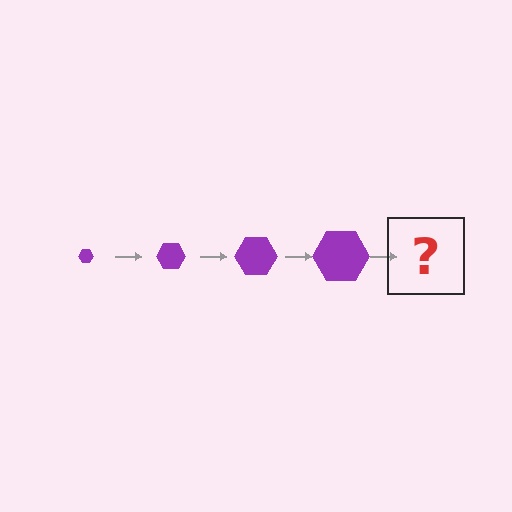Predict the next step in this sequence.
The next step is a purple hexagon, larger than the previous one.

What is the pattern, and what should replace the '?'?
The pattern is that the hexagon gets progressively larger each step. The '?' should be a purple hexagon, larger than the previous one.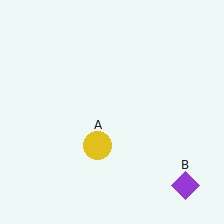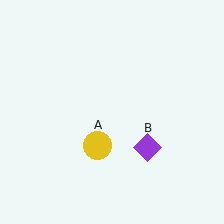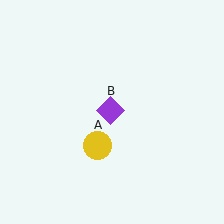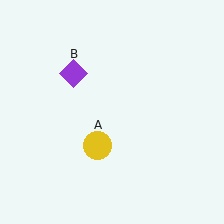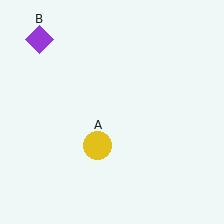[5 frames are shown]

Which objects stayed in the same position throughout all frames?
Yellow circle (object A) remained stationary.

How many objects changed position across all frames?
1 object changed position: purple diamond (object B).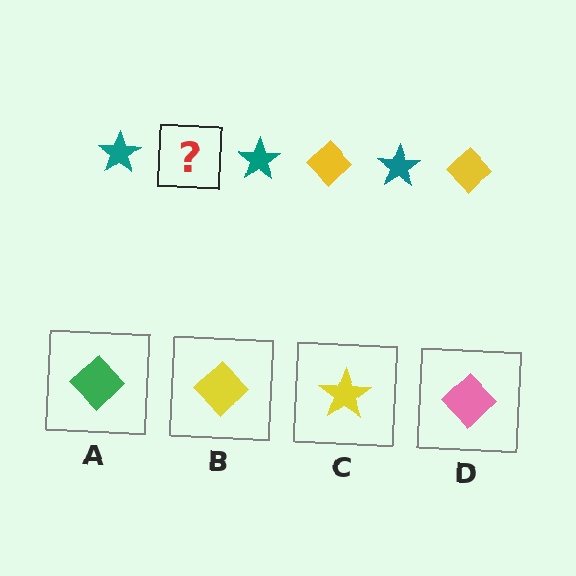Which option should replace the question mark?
Option B.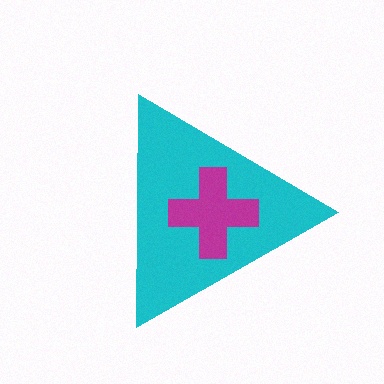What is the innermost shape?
The magenta cross.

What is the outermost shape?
The cyan triangle.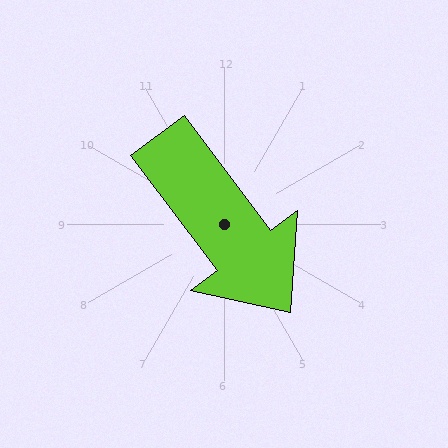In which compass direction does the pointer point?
Southeast.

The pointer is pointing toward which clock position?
Roughly 5 o'clock.